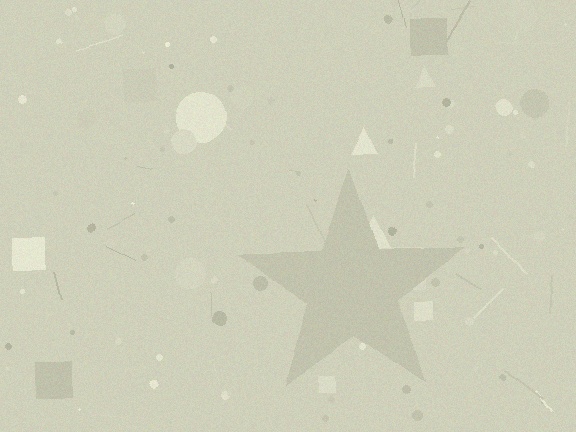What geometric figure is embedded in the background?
A star is embedded in the background.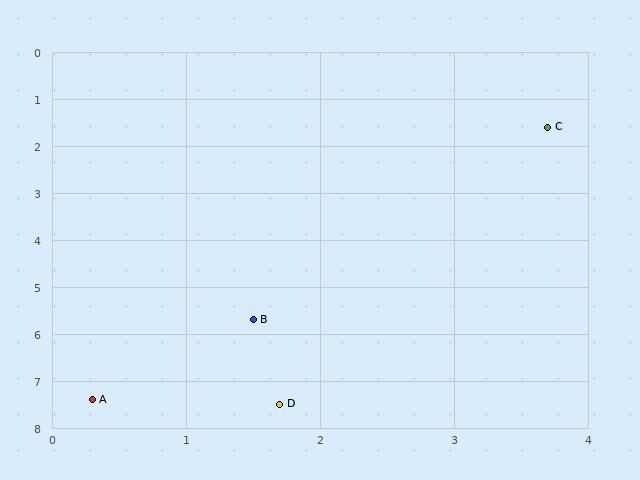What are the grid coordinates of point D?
Point D is at approximately (1.7, 7.5).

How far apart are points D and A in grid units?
Points D and A are about 1.4 grid units apart.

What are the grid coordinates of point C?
Point C is at approximately (3.7, 1.6).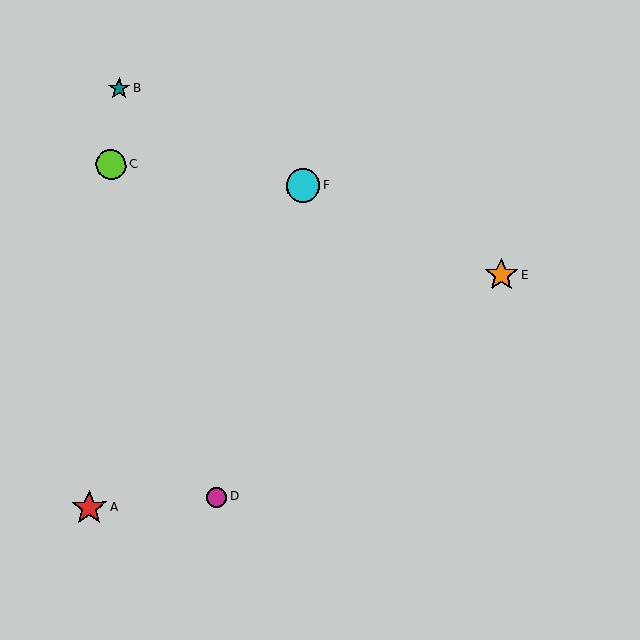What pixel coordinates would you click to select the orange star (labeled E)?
Click at (501, 275) to select the orange star E.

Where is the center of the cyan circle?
The center of the cyan circle is at (303, 186).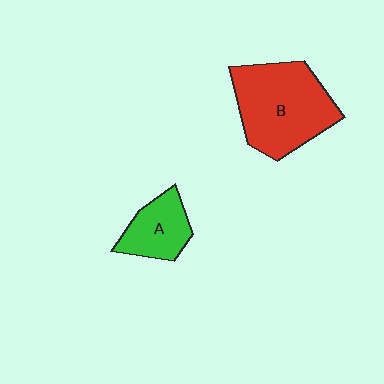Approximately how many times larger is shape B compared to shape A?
Approximately 2.1 times.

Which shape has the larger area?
Shape B (red).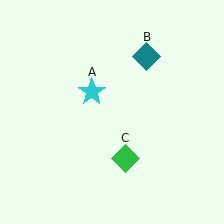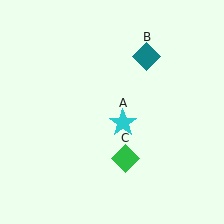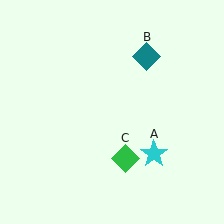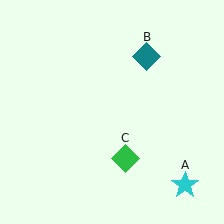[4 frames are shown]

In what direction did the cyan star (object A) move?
The cyan star (object A) moved down and to the right.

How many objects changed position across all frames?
1 object changed position: cyan star (object A).